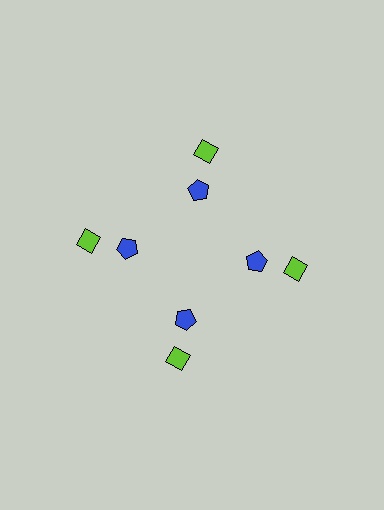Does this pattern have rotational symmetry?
Yes, this pattern has 4-fold rotational symmetry. It looks the same after rotating 90 degrees around the center.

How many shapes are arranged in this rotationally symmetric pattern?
There are 8 shapes, arranged in 4 groups of 2.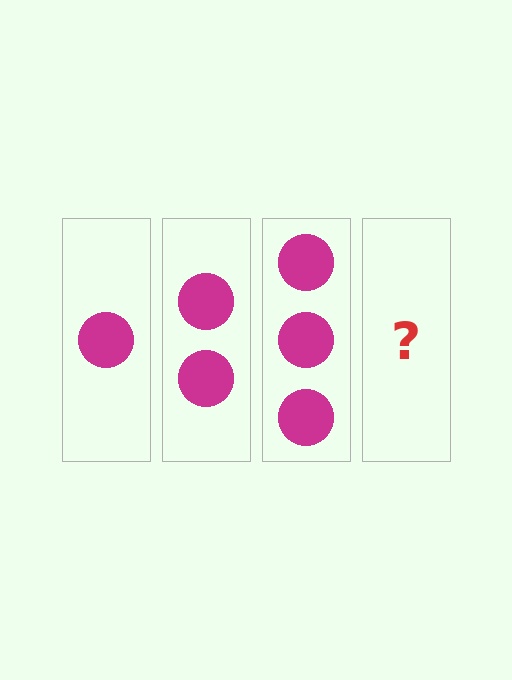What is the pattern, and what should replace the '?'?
The pattern is that each step adds one more circle. The '?' should be 4 circles.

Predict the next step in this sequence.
The next step is 4 circles.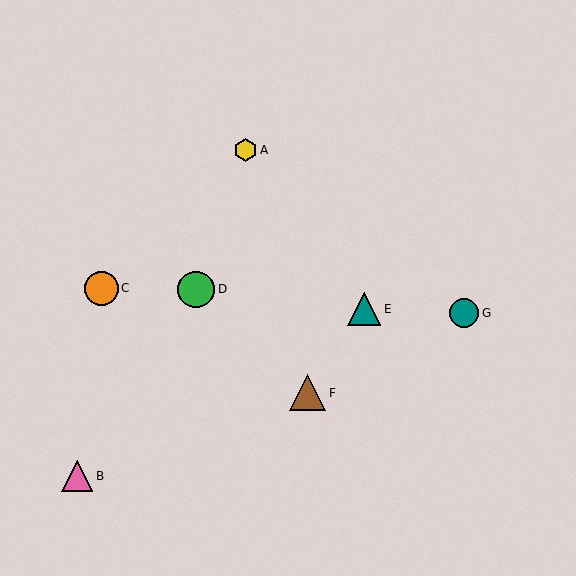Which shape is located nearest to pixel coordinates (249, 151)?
The yellow hexagon (labeled A) at (246, 150) is nearest to that location.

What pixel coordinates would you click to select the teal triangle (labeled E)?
Click at (364, 309) to select the teal triangle E.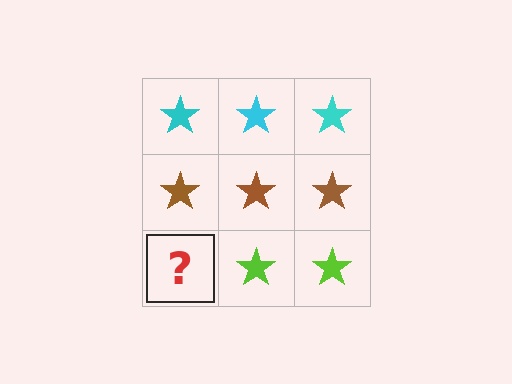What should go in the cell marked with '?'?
The missing cell should contain a lime star.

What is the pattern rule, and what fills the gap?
The rule is that each row has a consistent color. The gap should be filled with a lime star.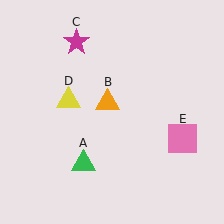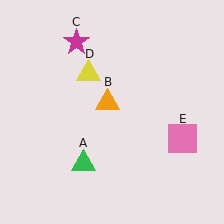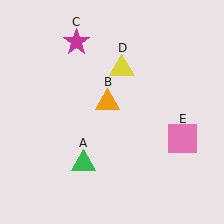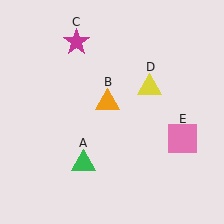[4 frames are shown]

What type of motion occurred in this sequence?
The yellow triangle (object D) rotated clockwise around the center of the scene.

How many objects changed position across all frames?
1 object changed position: yellow triangle (object D).